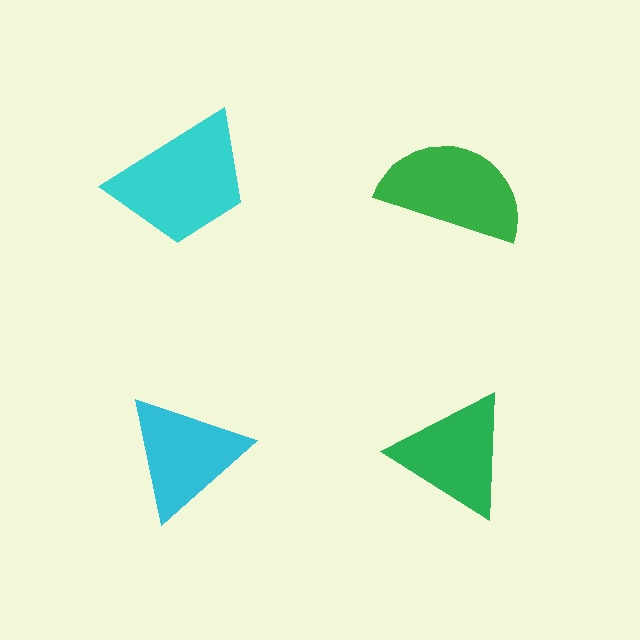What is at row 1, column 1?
A cyan trapezoid.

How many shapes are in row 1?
2 shapes.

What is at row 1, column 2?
A green semicircle.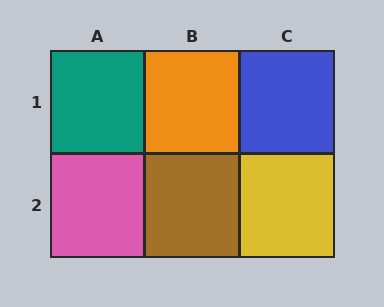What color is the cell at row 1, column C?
Blue.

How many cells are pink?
1 cell is pink.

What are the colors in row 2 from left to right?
Pink, brown, yellow.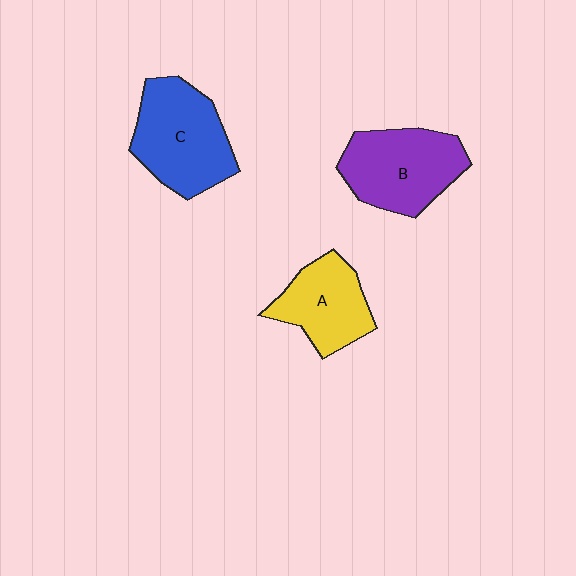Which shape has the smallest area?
Shape A (yellow).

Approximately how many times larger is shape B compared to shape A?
Approximately 1.3 times.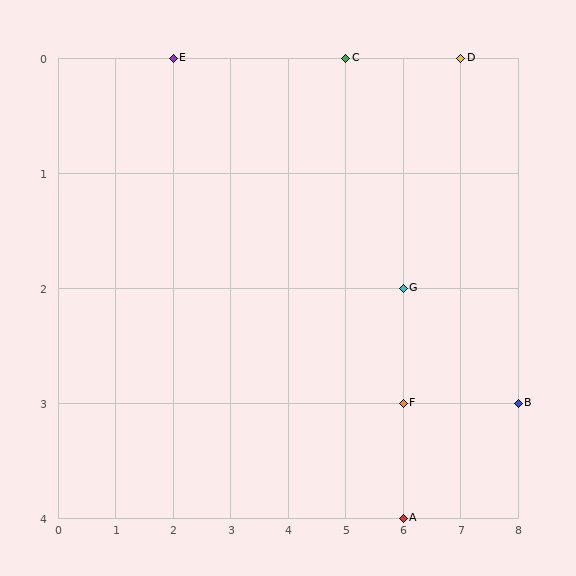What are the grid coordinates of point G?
Point G is at grid coordinates (6, 2).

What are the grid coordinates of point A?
Point A is at grid coordinates (6, 4).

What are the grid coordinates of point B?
Point B is at grid coordinates (8, 3).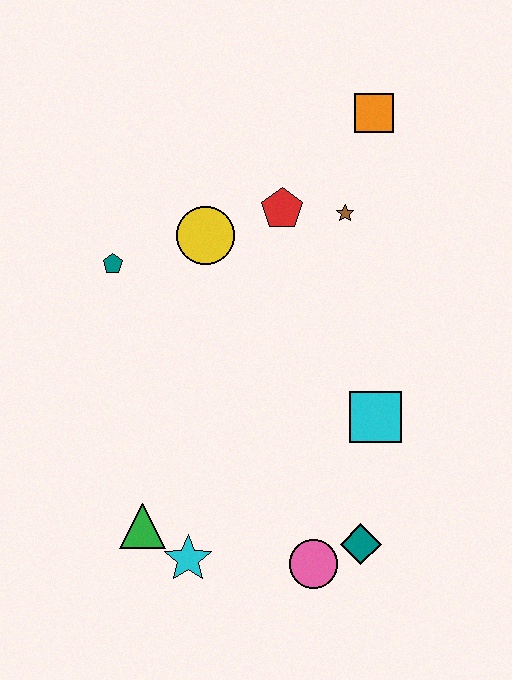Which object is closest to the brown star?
The red pentagon is closest to the brown star.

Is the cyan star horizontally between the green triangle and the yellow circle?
Yes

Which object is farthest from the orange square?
The cyan star is farthest from the orange square.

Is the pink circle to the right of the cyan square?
No